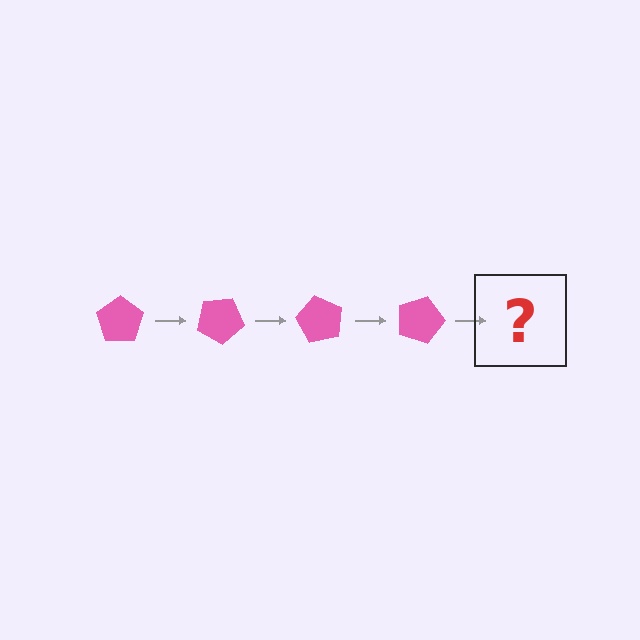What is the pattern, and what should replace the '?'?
The pattern is that the pentagon rotates 30 degrees each step. The '?' should be a pink pentagon rotated 120 degrees.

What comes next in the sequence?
The next element should be a pink pentagon rotated 120 degrees.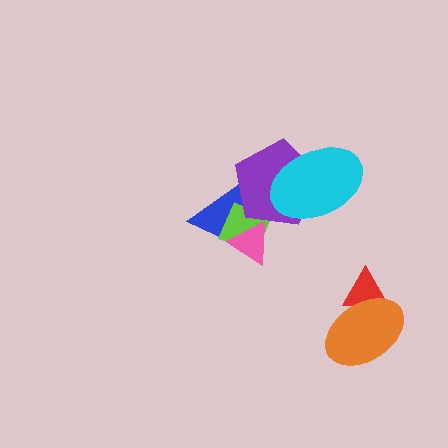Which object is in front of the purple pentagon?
The cyan ellipse is in front of the purple pentagon.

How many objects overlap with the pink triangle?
2 objects overlap with the pink triangle.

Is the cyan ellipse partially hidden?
No, no other shape covers it.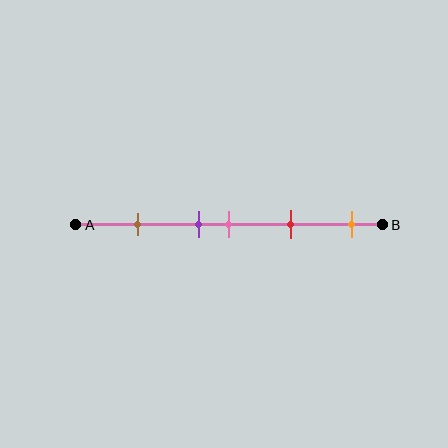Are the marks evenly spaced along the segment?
No, the marks are not evenly spaced.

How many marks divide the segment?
There are 5 marks dividing the segment.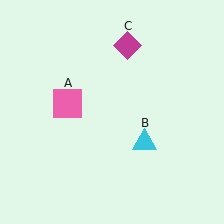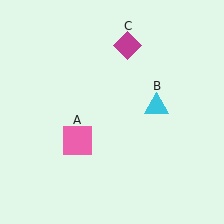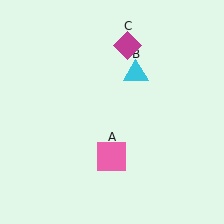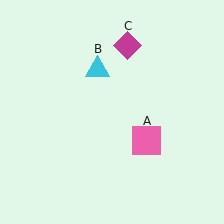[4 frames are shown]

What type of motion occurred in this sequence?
The pink square (object A), cyan triangle (object B) rotated counterclockwise around the center of the scene.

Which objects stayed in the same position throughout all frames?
Magenta diamond (object C) remained stationary.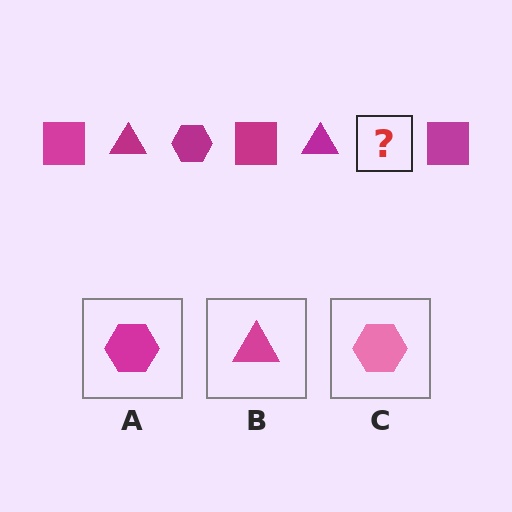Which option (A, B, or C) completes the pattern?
A.